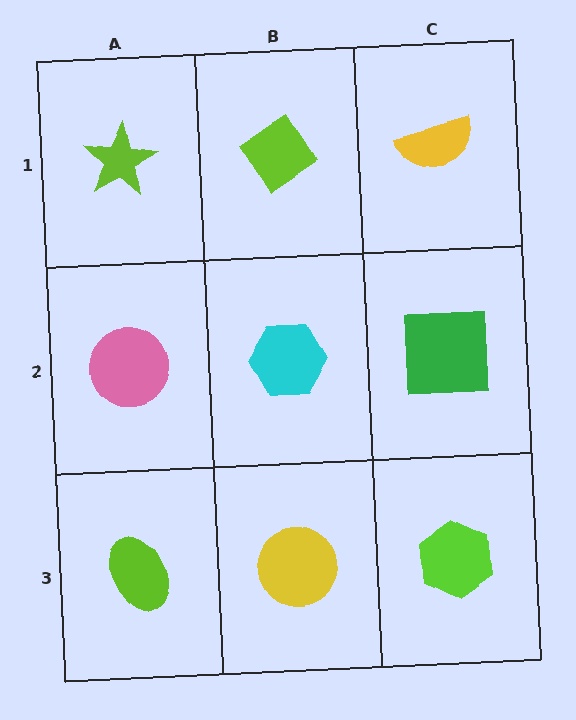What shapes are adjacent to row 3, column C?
A green square (row 2, column C), a yellow circle (row 3, column B).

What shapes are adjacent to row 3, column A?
A pink circle (row 2, column A), a yellow circle (row 3, column B).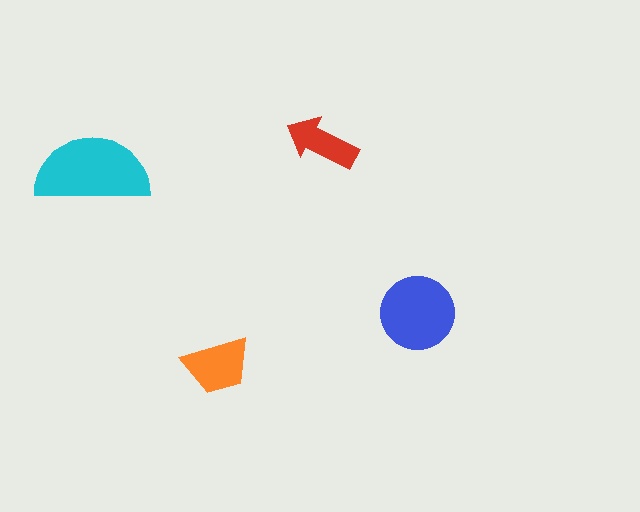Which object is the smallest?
The red arrow.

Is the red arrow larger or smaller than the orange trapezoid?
Smaller.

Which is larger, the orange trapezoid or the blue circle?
The blue circle.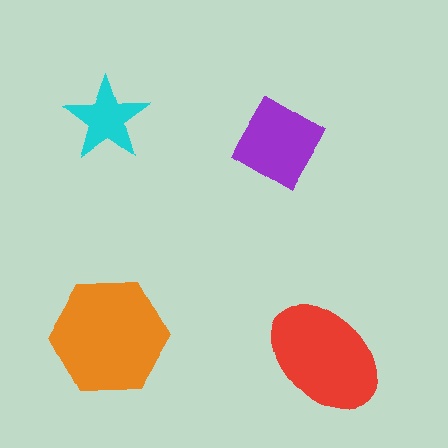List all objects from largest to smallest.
The orange hexagon, the red ellipse, the purple diamond, the cyan star.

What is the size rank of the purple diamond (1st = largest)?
3rd.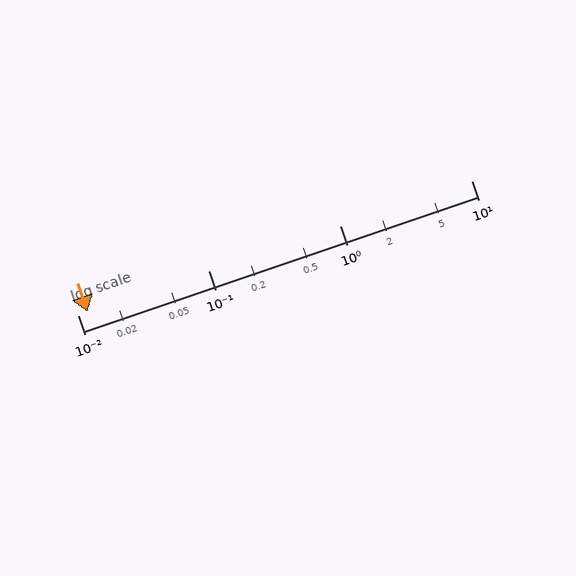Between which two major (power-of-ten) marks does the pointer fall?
The pointer is between 0.01 and 0.1.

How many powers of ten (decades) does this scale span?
The scale spans 3 decades, from 0.01 to 10.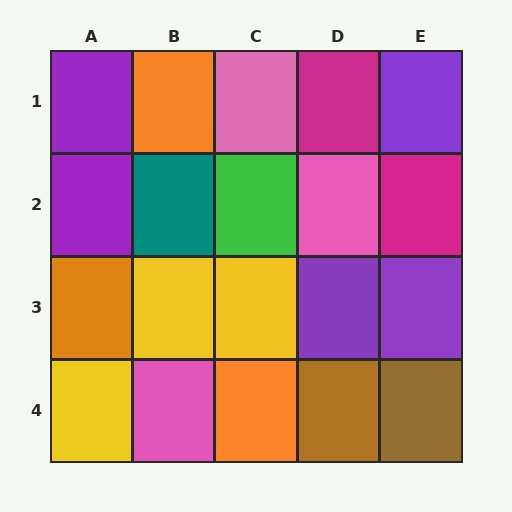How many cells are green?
1 cell is green.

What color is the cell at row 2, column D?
Pink.